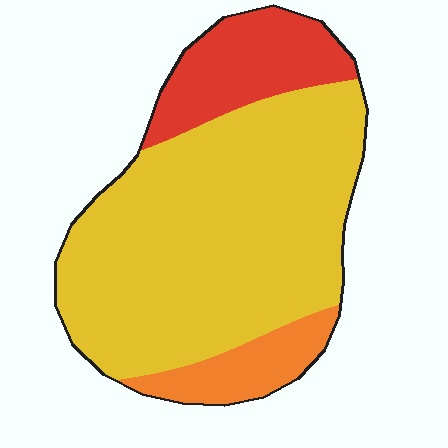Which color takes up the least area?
Orange, at roughly 10%.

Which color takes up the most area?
Yellow, at roughly 70%.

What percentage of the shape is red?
Red takes up about one sixth (1/6) of the shape.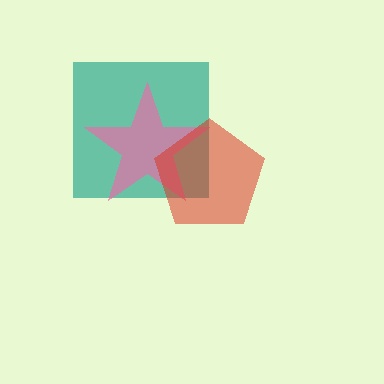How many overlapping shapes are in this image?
There are 3 overlapping shapes in the image.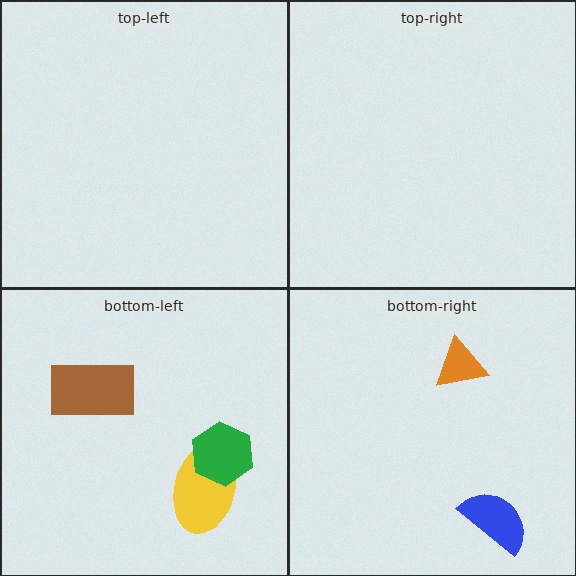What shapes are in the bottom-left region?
The yellow ellipse, the brown rectangle, the green hexagon.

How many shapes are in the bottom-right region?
2.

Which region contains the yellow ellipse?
The bottom-left region.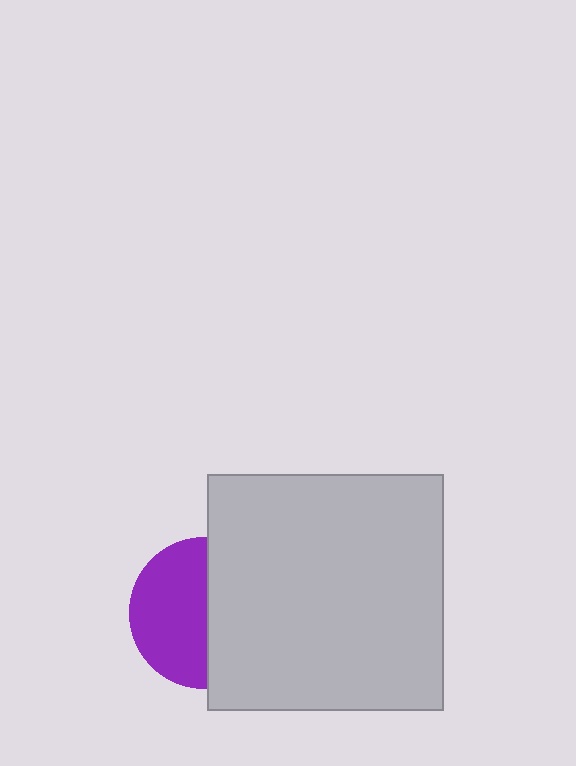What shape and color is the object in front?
The object in front is a light gray square.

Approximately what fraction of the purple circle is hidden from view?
Roughly 47% of the purple circle is hidden behind the light gray square.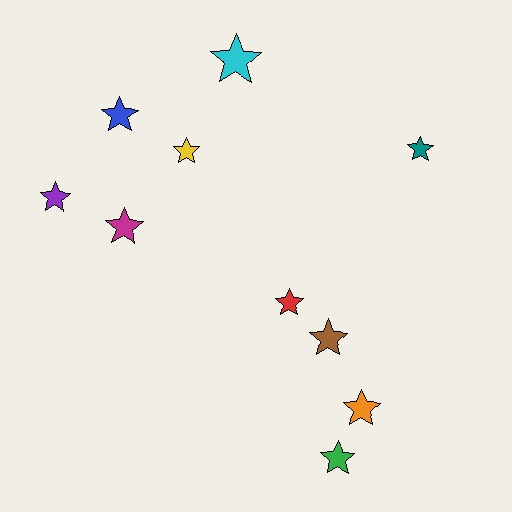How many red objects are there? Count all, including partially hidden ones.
There is 1 red object.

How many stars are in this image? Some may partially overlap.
There are 10 stars.